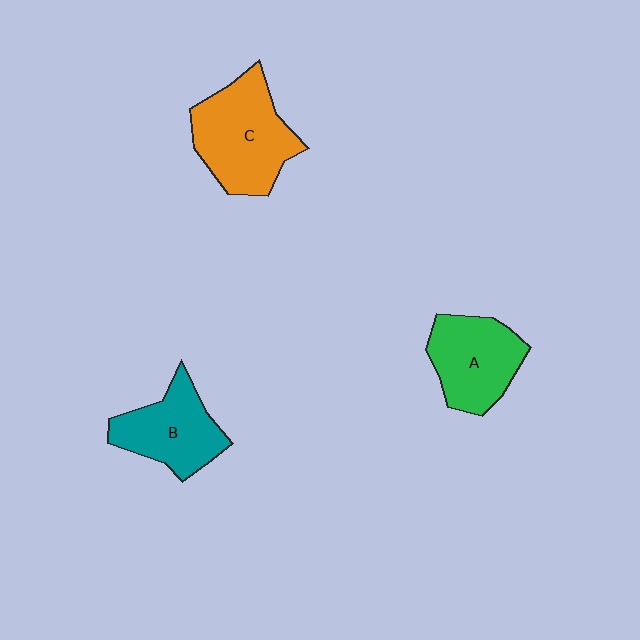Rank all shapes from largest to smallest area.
From largest to smallest: C (orange), A (green), B (teal).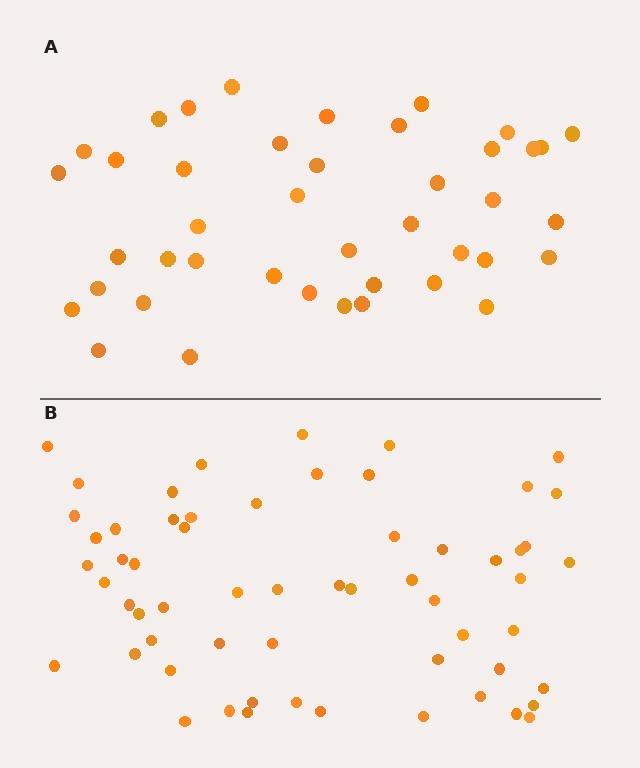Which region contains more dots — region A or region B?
Region B (the bottom region) has more dots.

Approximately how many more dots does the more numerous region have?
Region B has approximately 20 more dots than region A.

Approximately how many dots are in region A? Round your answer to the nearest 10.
About 40 dots. (The exact count is 42, which rounds to 40.)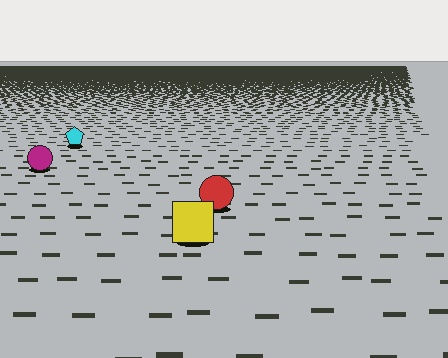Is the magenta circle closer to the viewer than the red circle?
No. The red circle is closer — you can tell from the texture gradient: the ground texture is coarser near it.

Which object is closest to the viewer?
The yellow square is closest. The texture marks near it are larger and more spread out.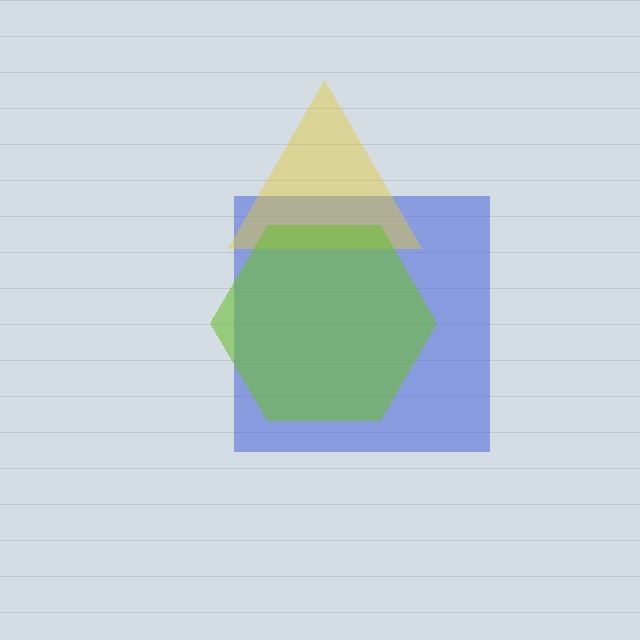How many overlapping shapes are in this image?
There are 3 overlapping shapes in the image.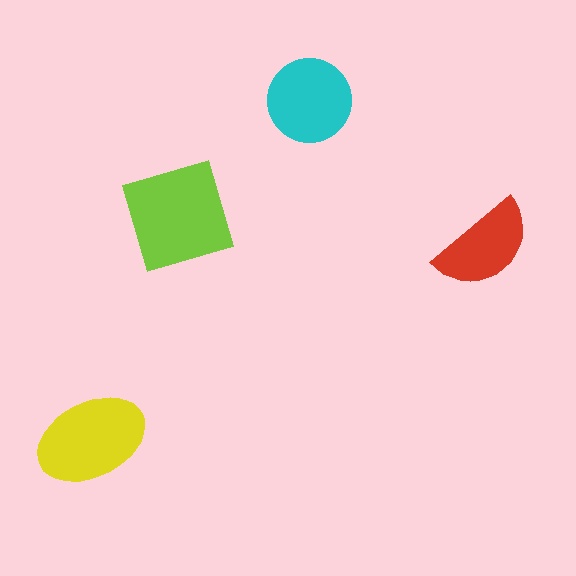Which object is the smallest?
The red semicircle.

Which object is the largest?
The lime square.